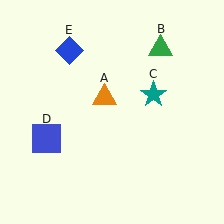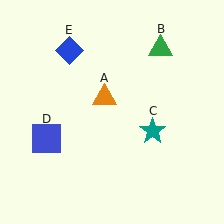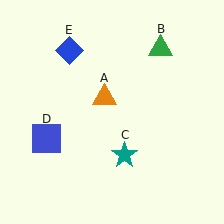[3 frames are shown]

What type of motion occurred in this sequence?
The teal star (object C) rotated clockwise around the center of the scene.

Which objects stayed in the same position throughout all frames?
Orange triangle (object A) and green triangle (object B) and blue square (object D) and blue diamond (object E) remained stationary.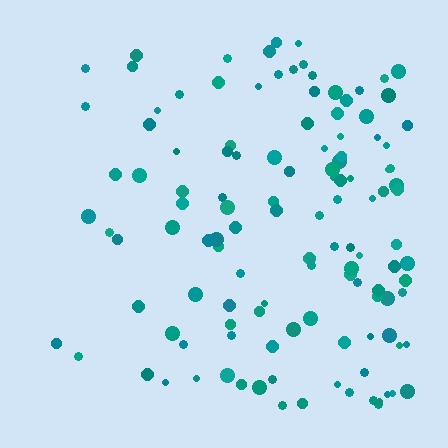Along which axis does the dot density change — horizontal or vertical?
Horizontal.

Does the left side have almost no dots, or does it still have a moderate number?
Still a moderate number, just noticeably fewer than the right.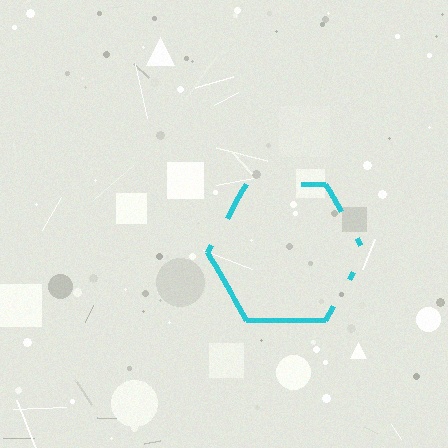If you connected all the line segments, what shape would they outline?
They would outline a hexagon.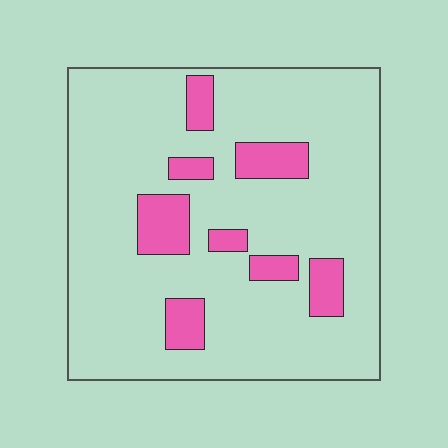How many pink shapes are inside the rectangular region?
8.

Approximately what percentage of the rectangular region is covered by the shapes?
Approximately 15%.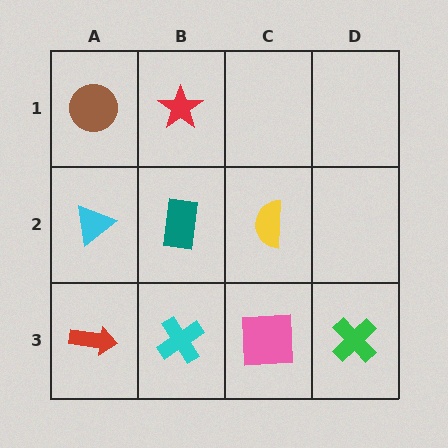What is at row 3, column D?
A green cross.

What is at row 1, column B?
A red star.